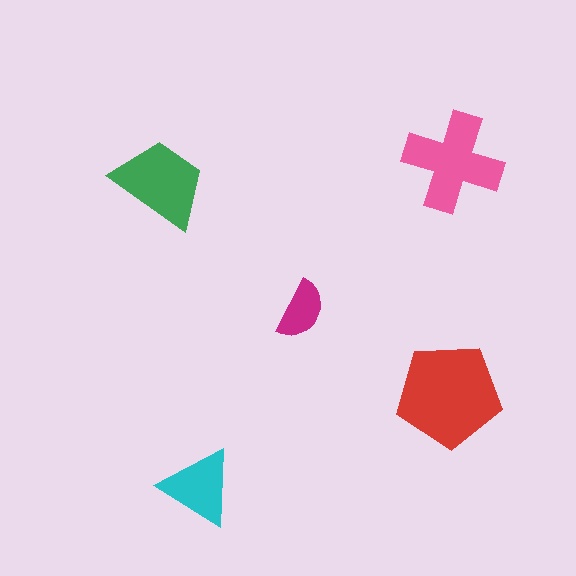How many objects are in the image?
There are 5 objects in the image.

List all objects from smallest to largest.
The magenta semicircle, the cyan triangle, the green trapezoid, the pink cross, the red pentagon.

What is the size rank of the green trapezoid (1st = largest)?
3rd.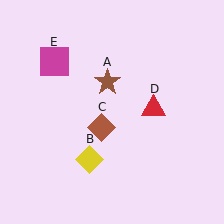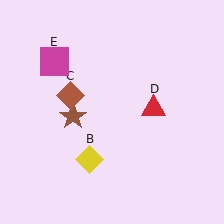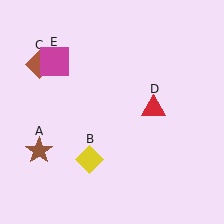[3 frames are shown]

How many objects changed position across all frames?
2 objects changed position: brown star (object A), brown diamond (object C).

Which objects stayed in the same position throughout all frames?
Yellow diamond (object B) and red triangle (object D) and magenta square (object E) remained stationary.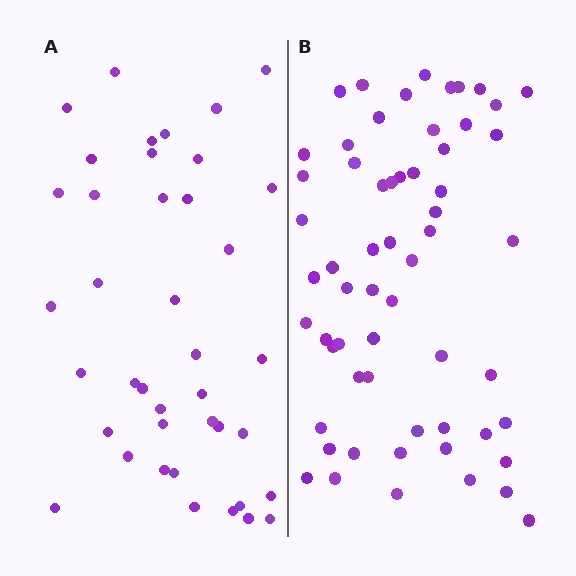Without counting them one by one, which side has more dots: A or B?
Region B (the right region) has more dots.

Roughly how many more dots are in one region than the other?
Region B has approximately 20 more dots than region A.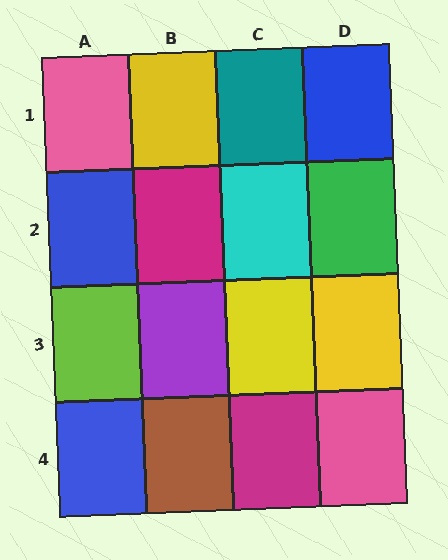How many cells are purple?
1 cell is purple.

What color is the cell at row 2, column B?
Magenta.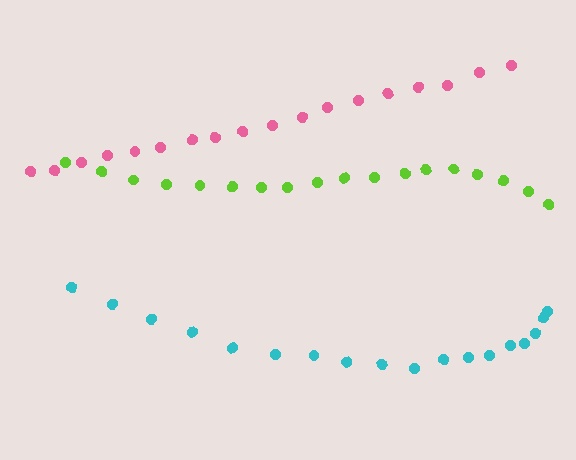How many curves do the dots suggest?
There are 3 distinct paths.